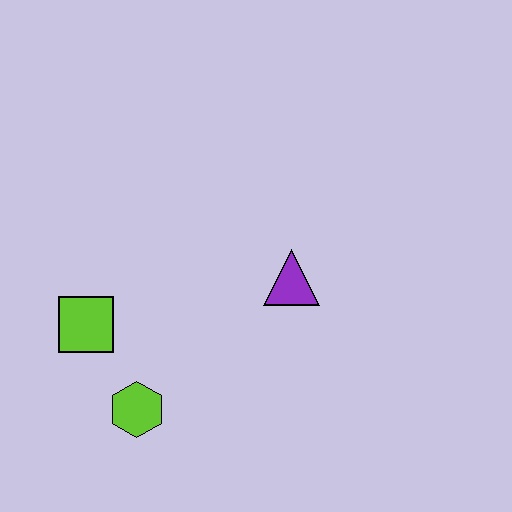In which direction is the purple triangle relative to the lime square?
The purple triangle is to the right of the lime square.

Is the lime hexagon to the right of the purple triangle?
No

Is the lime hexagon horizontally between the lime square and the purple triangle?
Yes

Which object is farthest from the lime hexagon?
The purple triangle is farthest from the lime hexagon.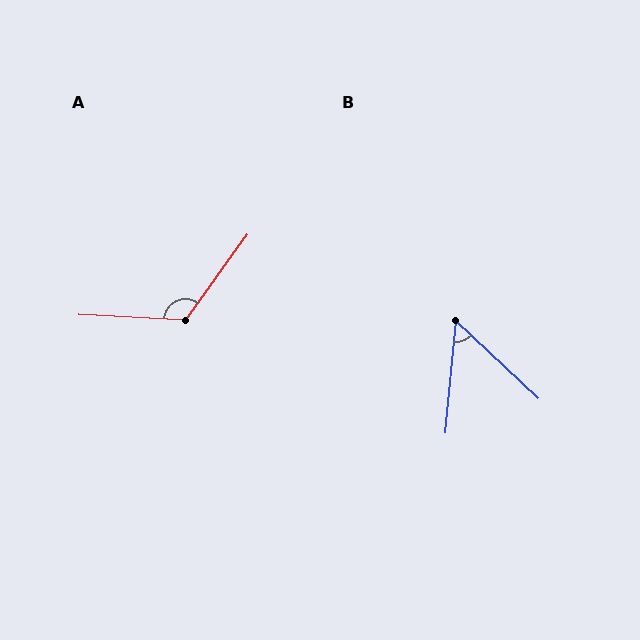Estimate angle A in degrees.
Approximately 123 degrees.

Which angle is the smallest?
B, at approximately 52 degrees.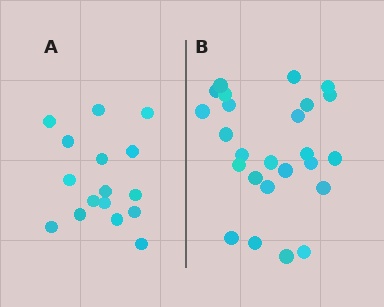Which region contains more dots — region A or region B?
Region B (the right region) has more dots.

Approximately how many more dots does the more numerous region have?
Region B has roughly 8 or so more dots than region A.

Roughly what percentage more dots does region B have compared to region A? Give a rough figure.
About 55% more.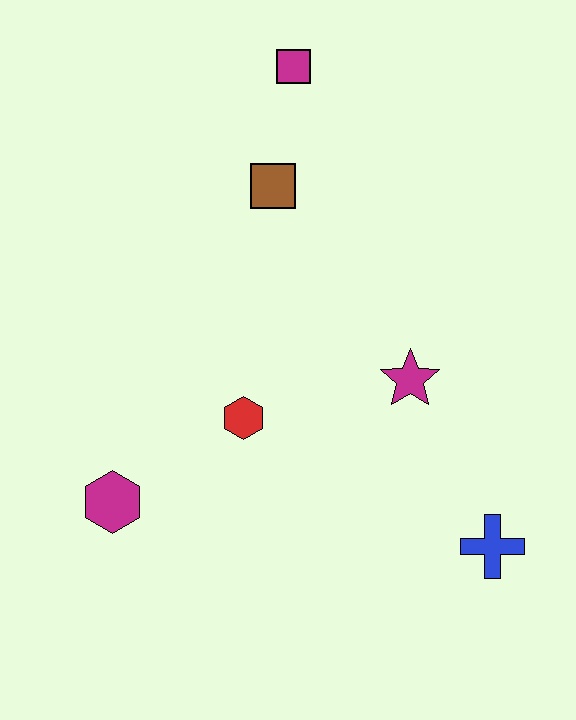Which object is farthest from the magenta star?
The magenta square is farthest from the magenta star.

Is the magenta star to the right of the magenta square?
Yes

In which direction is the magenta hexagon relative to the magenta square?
The magenta hexagon is below the magenta square.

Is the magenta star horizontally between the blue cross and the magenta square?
Yes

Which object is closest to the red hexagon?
The magenta hexagon is closest to the red hexagon.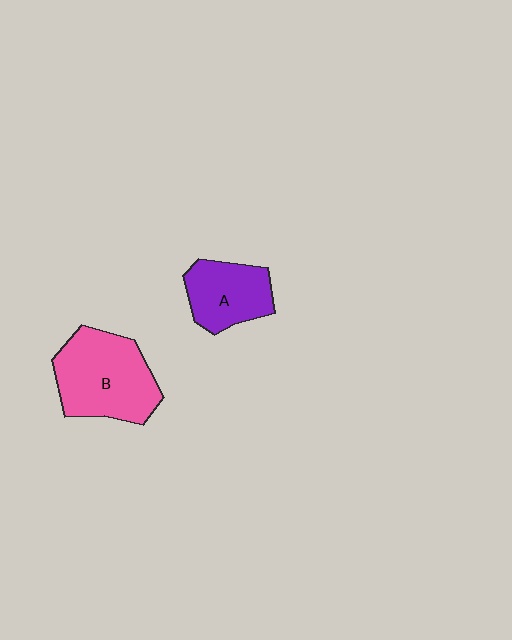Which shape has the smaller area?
Shape A (purple).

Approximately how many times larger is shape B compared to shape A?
Approximately 1.5 times.